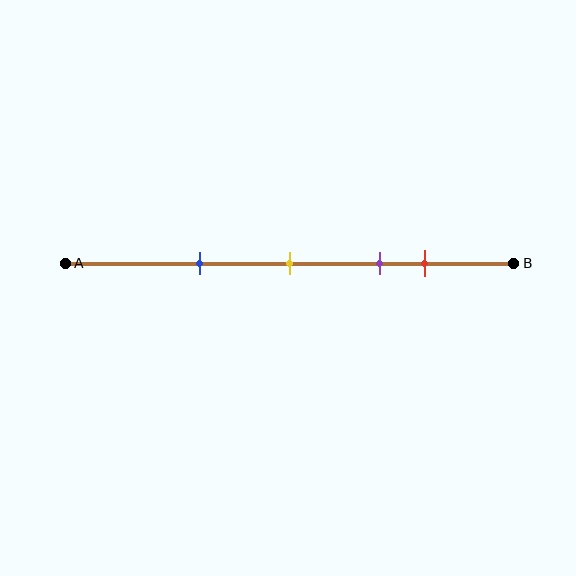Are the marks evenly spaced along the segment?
No, the marks are not evenly spaced.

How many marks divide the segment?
There are 4 marks dividing the segment.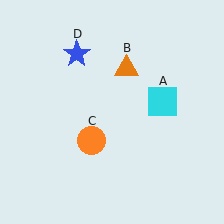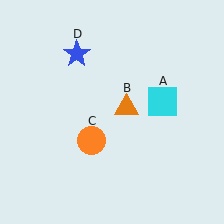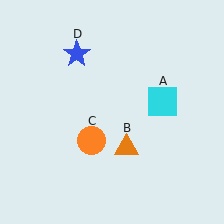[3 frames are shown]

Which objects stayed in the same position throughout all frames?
Cyan square (object A) and orange circle (object C) and blue star (object D) remained stationary.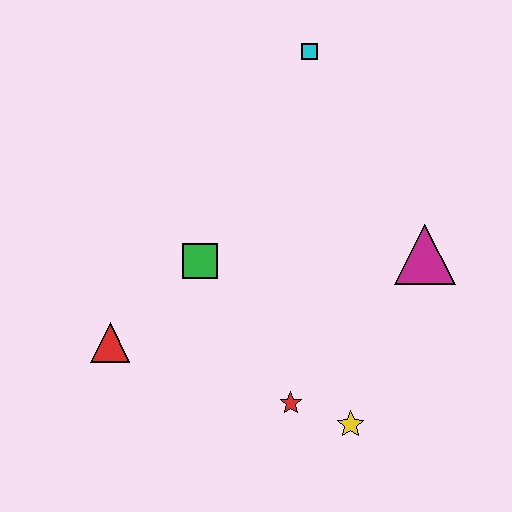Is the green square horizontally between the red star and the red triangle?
Yes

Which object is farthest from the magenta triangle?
The red triangle is farthest from the magenta triangle.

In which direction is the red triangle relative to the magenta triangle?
The red triangle is to the left of the magenta triangle.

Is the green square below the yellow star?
No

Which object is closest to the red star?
The yellow star is closest to the red star.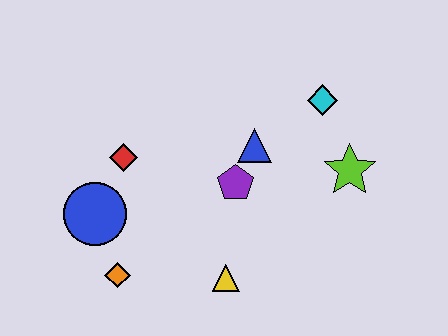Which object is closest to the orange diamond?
The blue circle is closest to the orange diamond.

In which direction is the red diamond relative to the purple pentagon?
The red diamond is to the left of the purple pentagon.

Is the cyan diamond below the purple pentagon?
No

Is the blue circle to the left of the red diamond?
Yes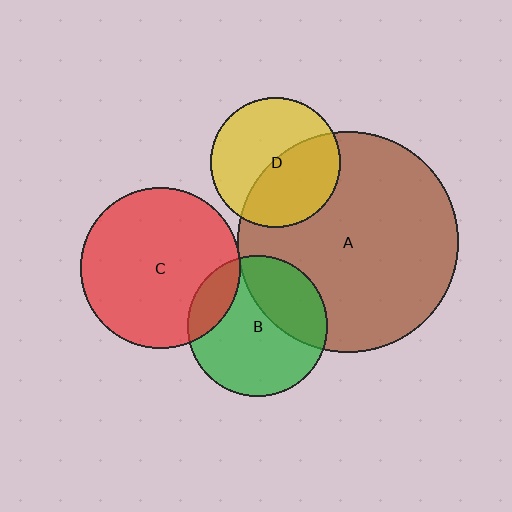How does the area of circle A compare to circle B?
Approximately 2.5 times.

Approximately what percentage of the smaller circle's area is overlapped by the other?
Approximately 45%.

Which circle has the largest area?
Circle A (brown).